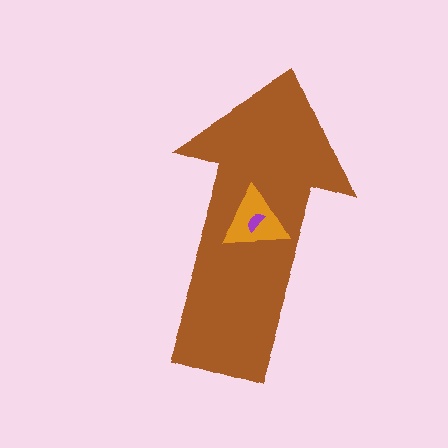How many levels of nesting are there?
3.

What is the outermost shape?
The brown arrow.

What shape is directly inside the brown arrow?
The orange triangle.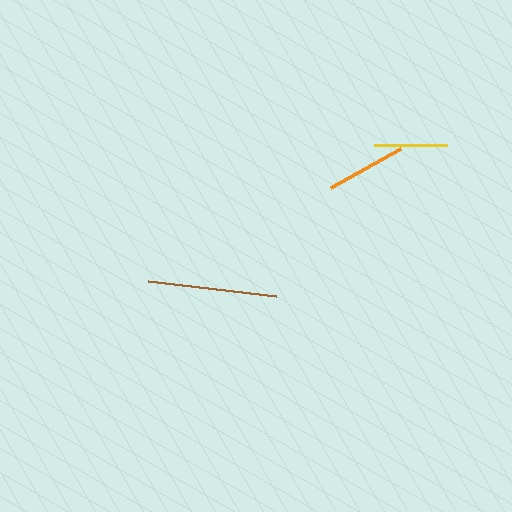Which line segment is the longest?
The brown line is the longest at approximately 129 pixels.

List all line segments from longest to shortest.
From longest to shortest: brown, orange, yellow.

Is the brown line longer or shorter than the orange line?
The brown line is longer than the orange line.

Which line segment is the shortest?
The yellow line is the shortest at approximately 74 pixels.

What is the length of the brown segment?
The brown segment is approximately 129 pixels long.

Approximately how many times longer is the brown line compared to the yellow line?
The brown line is approximately 1.8 times the length of the yellow line.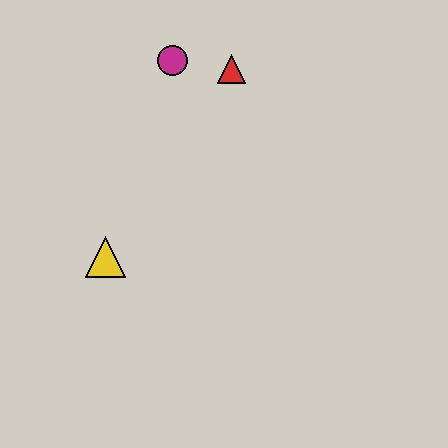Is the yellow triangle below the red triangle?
Yes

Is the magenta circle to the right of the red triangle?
No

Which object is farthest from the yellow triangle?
The red triangle is farthest from the yellow triangle.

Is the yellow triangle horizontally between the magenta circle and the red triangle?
No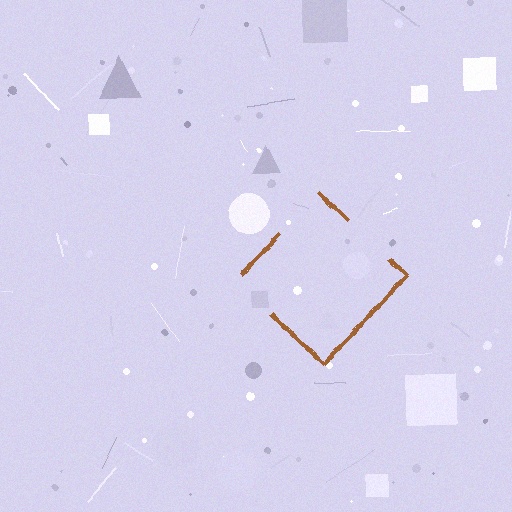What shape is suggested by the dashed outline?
The dashed outline suggests a diamond.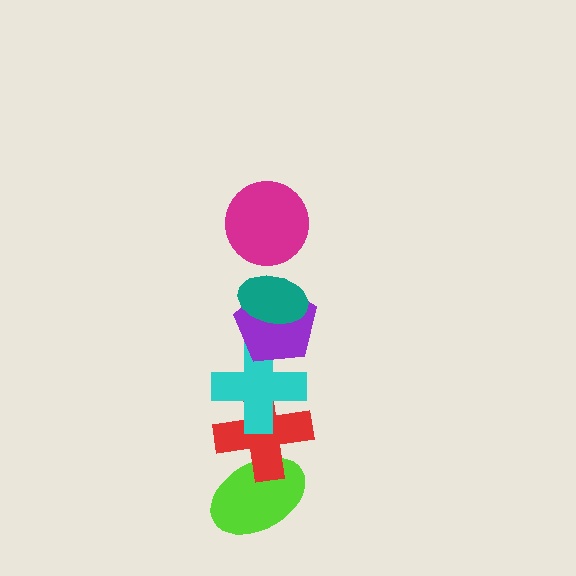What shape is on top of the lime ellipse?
The red cross is on top of the lime ellipse.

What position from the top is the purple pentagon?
The purple pentagon is 3rd from the top.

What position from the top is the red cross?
The red cross is 5th from the top.